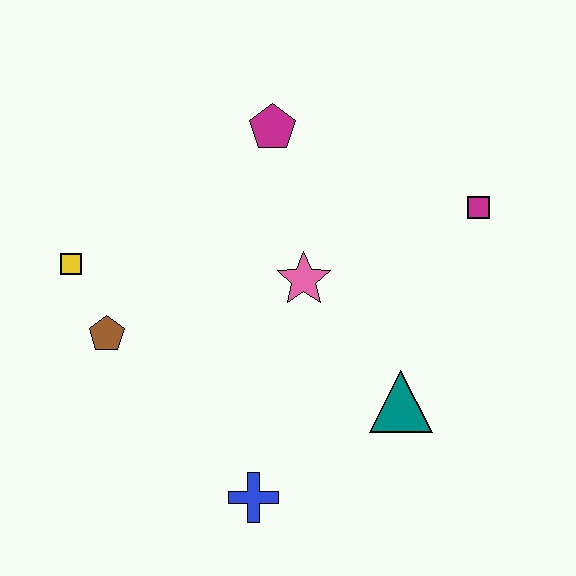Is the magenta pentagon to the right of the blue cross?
Yes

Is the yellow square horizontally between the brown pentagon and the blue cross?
No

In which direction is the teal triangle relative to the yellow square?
The teal triangle is to the right of the yellow square.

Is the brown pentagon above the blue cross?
Yes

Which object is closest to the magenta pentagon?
The pink star is closest to the magenta pentagon.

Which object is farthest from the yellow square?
The magenta square is farthest from the yellow square.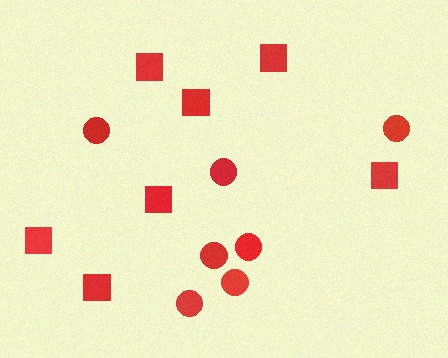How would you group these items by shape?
There are 2 groups: one group of circles (7) and one group of squares (7).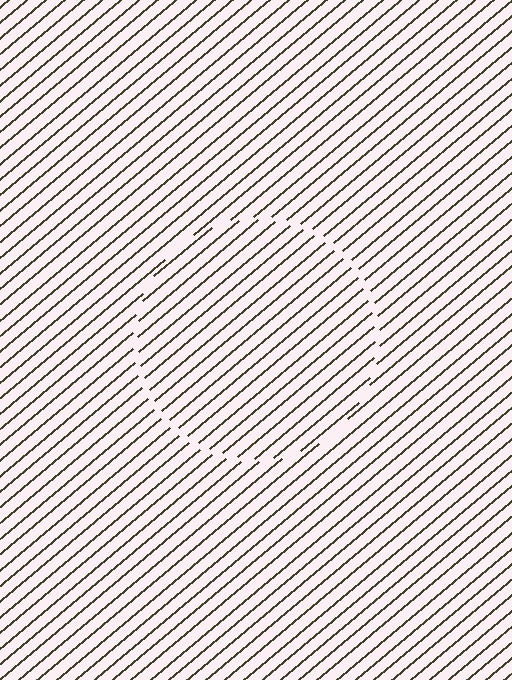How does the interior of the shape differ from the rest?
The interior of the shape contains the same grating, shifted by half a period — the contour is defined by the phase discontinuity where line-ends from the inner and outer gratings abut.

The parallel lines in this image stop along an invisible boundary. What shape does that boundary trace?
An illusory circle. The interior of the shape contains the same grating, shifted by half a period — the contour is defined by the phase discontinuity where line-ends from the inner and outer gratings abut.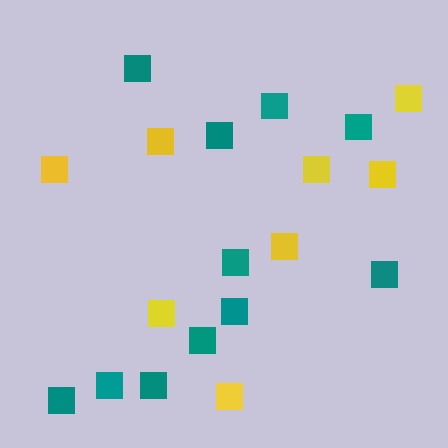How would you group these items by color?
There are 2 groups: one group of yellow squares (8) and one group of teal squares (11).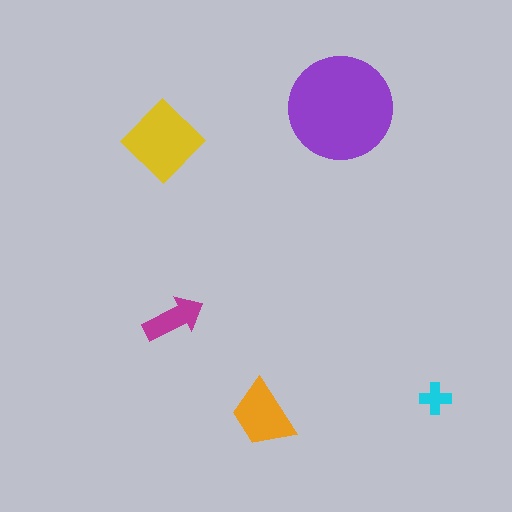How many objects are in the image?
There are 5 objects in the image.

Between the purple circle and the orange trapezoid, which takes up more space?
The purple circle.